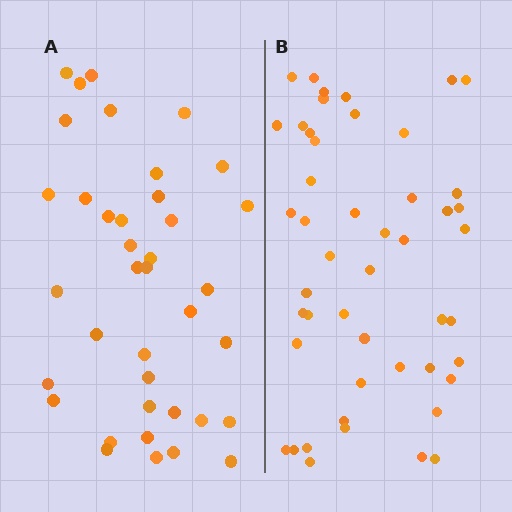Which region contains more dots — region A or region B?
Region B (the right region) has more dots.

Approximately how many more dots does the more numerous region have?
Region B has roughly 10 or so more dots than region A.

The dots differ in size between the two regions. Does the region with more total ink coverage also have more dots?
No. Region A has more total ink coverage because its dots are larger, but region B actually contains more individual dots. Total area can be misleading — the number of items is what matters here.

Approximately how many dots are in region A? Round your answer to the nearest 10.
About 40 dots. (The exact count is 38, which rounds to 40.)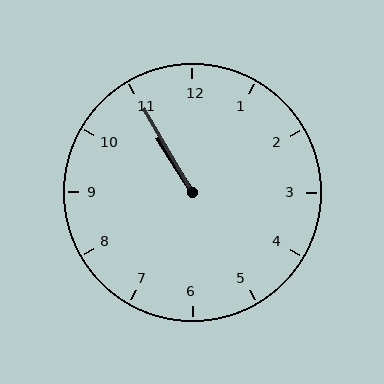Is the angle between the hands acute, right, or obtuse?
It is acute.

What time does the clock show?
10:55.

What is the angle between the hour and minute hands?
Approximately 2 degrees.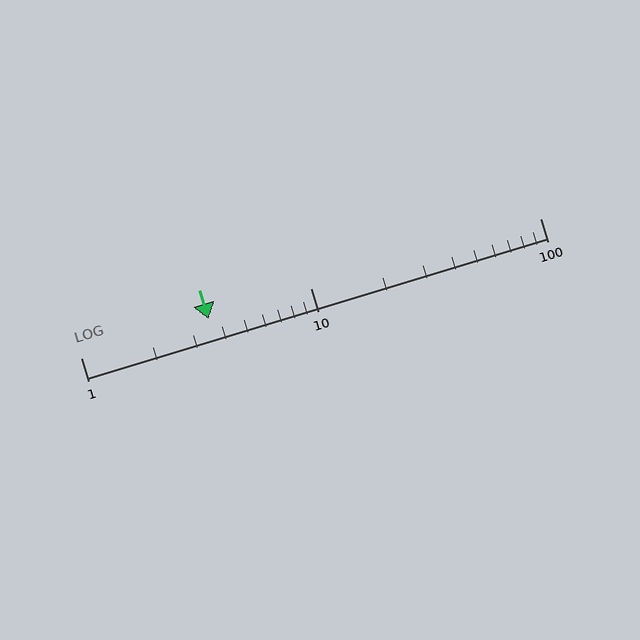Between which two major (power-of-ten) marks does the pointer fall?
The pointer is between 1 and 10.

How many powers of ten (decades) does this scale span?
The scale spans 2 decades, from 1 to 100.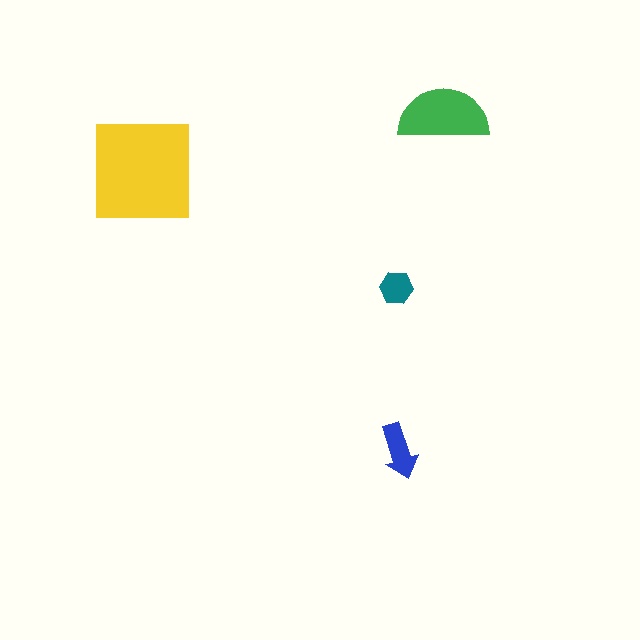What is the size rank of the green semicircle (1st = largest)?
2nd.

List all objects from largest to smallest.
The yellow square, the green semicircle, the blue arrow, the teal hexagon.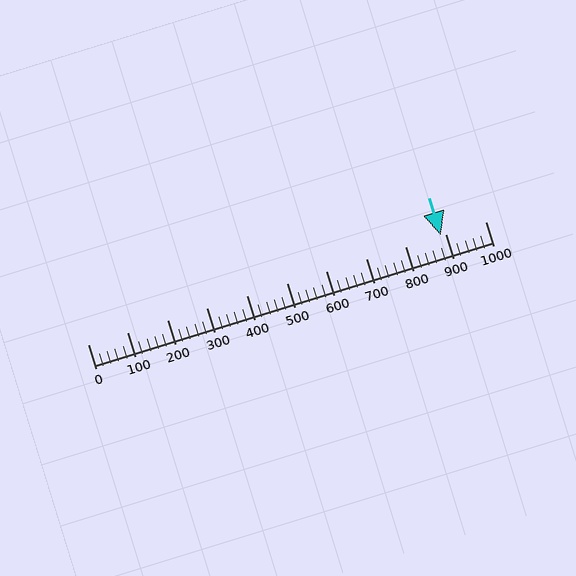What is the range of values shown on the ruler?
The ruler shows values from 0 to 1000.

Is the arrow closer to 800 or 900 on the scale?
The arrow is closer to 900.